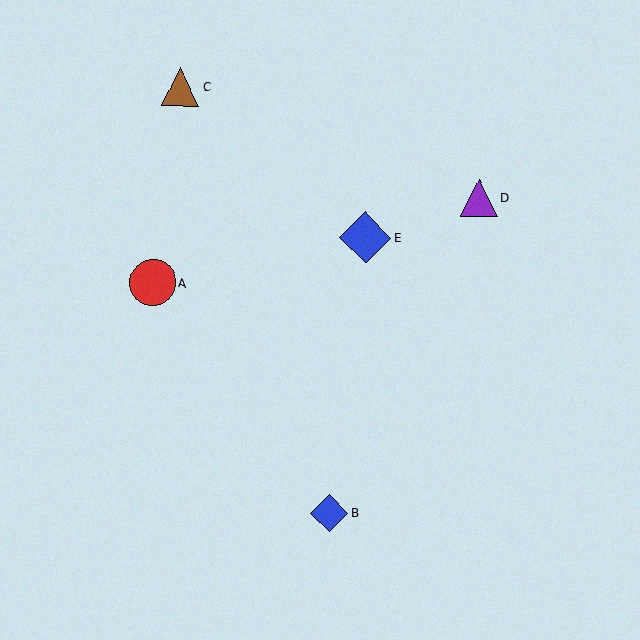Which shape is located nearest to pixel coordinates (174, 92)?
The brown triangle (labeled C) at (181, 87) is nearest to that location.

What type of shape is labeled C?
Shape C is a brown triangle.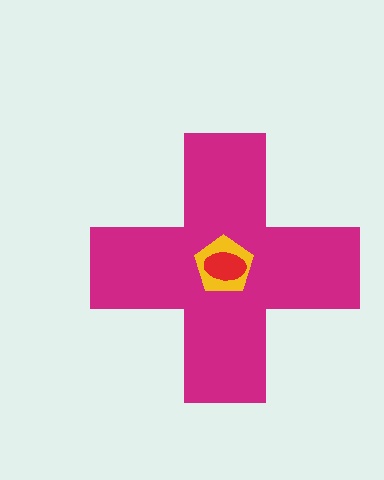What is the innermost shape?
The red ellipse.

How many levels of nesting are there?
3.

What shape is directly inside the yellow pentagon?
The red ellipse.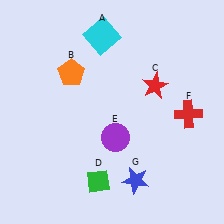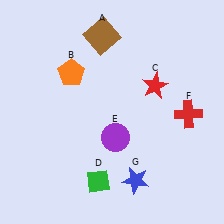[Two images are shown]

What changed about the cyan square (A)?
In Image 1, A is cyan. In Image 2, it changed to brown.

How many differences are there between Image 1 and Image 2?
There is 1 difference between the two images.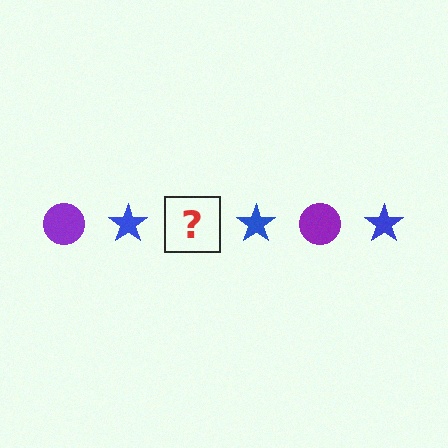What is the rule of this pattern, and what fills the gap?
The rule is that the pattern alternates between purple circle and blue star. The gap should be filled with a purple circle.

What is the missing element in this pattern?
The missing element is a purple circle.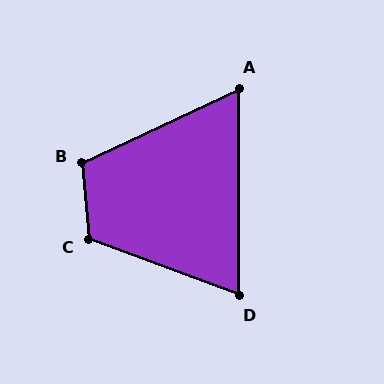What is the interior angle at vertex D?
Approximately 70 degrees (acute).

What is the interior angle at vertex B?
Approximately 110 degrees (obtuse).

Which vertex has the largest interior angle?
C, at approximately 115 degrees.